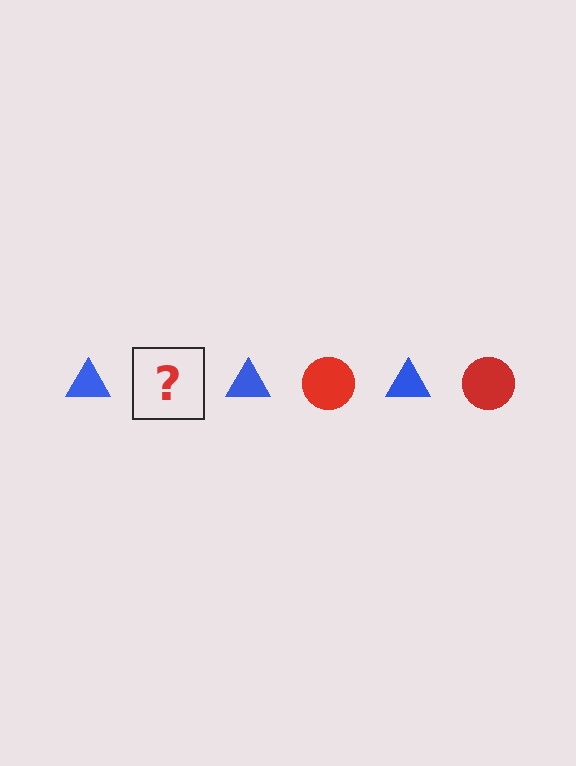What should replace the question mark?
The question mark should be replaced with a red circle.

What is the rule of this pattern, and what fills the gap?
The rule is that the pattern alternates between blue triangle and red circle. The gap should be filled with a red circle.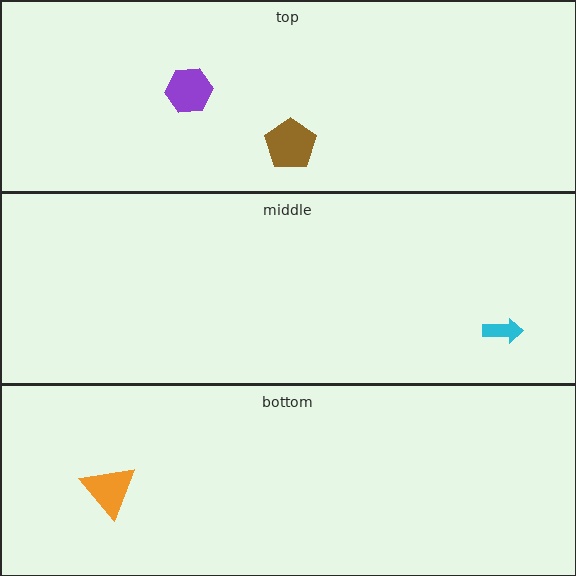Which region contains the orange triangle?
The bottom region.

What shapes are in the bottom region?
The orange triangle.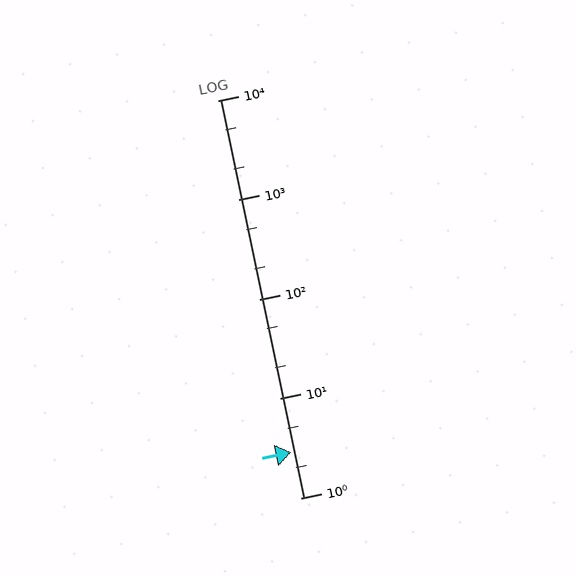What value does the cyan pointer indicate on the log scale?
The pointer indicates approximately 2.9.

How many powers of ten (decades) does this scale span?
The scale spans 4 decades, from 1 to 10000.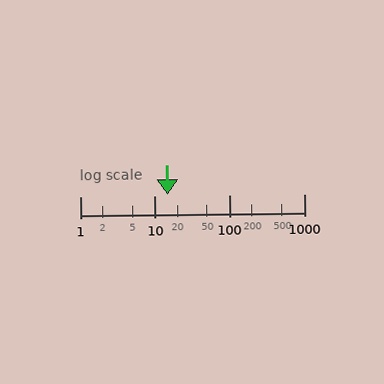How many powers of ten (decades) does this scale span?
The scale spans 3 decades, from 1 to 1000.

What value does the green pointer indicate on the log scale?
The pointer indicates approximately 15.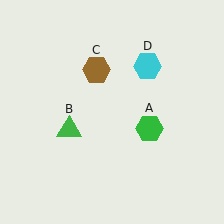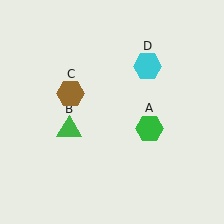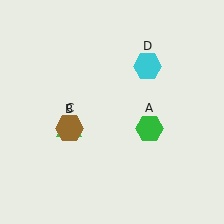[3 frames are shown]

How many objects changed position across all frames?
1 object changed position: brown hexagon (object C).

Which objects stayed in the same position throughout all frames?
Green hexagon (object A) and green triangle (object B) and cyan hexagon (object D) remained stationary.